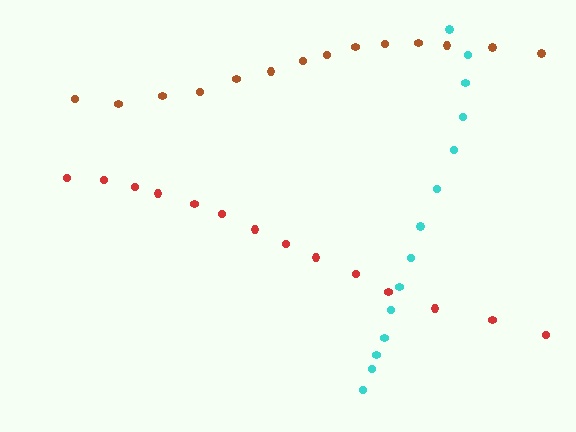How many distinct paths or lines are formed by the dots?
There are 3 distinct paths.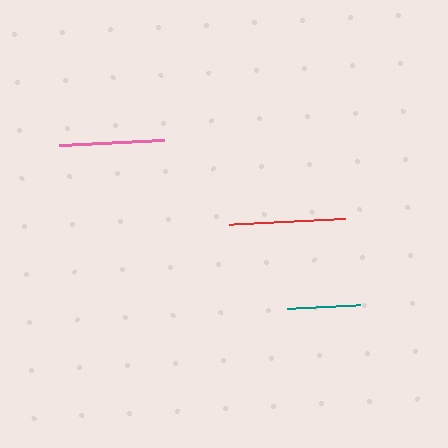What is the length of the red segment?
The red segment is approximately 116 pixels long.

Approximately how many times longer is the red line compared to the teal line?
The red line is approximately 1.6 times the length of the teal line.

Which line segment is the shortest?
The teal line is the shortest at approximately 73 pixels.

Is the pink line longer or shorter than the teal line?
The pink line is longer than the teal line.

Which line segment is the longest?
The red line is the longest at approximately 116 pixels.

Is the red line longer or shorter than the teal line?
The red line is longer than the teal line.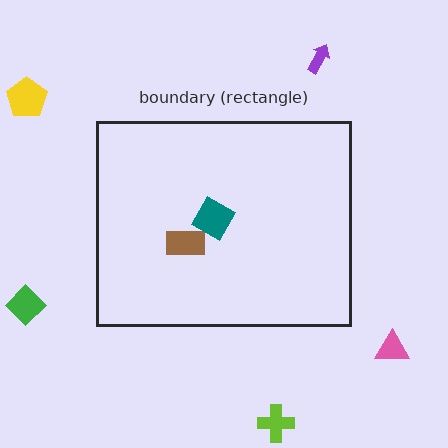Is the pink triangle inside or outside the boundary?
Outside.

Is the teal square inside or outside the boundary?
Inside.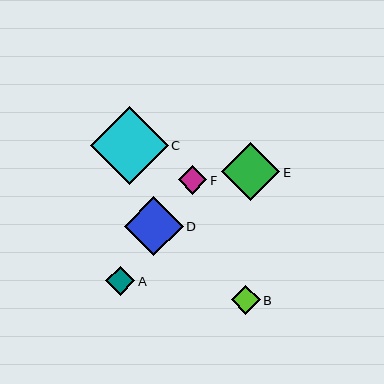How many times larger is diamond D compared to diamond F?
Diamond D is approximately 2.1 times the size of diamond F.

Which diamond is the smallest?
Diamond F is the smallest with a size of approximately 29 pixels.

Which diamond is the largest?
Diamond C is the largest with a size of approximately 78 pixels.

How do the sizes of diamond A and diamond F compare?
Diamond A and diamond F are approximately the same size.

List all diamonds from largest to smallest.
From largest to smallest: C, D, E, B, A, F.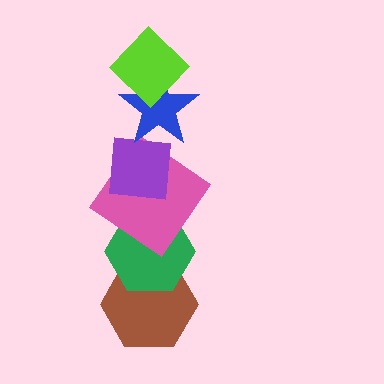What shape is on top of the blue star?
The lime diamond is on top of the blue star.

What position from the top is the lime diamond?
The lime diamond is 1st from the top.